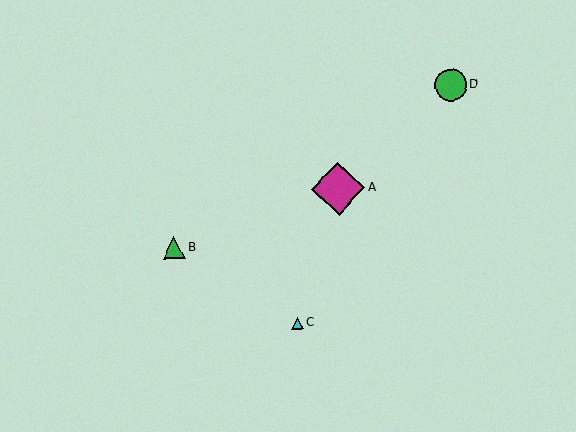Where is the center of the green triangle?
The center of the green triangle is at (174, 248).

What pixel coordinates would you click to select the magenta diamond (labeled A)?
Click at (338, 189) to select the magenta diamond A.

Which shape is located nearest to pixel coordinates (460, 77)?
The green circle (labeled D) at (451, 85) is nearest to that location.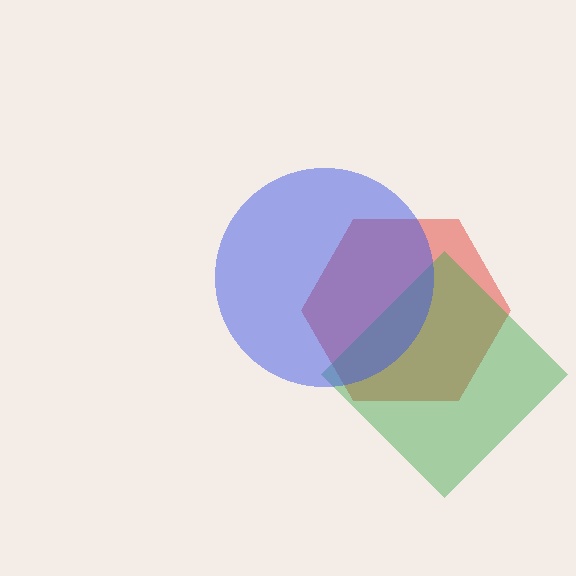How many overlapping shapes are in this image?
There are 3 overlapping shapes in the image.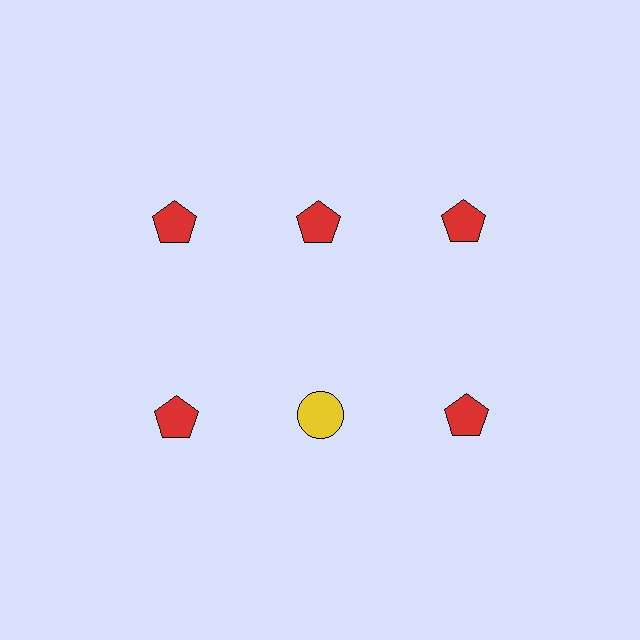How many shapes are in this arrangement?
There are 6 shapes arranged in a grid pattern.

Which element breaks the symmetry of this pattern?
The yellow circle in the second row, second from left column breaks the symmetry. All other shapes are red pentagons.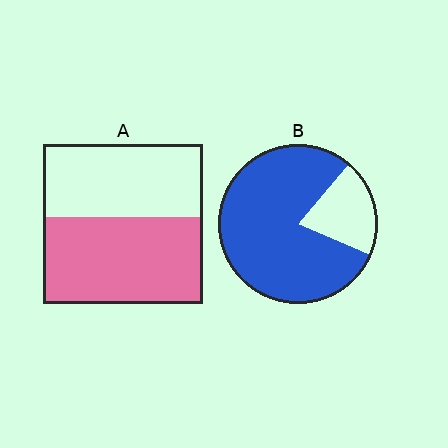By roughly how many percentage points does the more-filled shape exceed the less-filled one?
By roughly 25 percentage points (B over A).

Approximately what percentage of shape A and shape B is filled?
A is approximately 55% and B is approximately 80%.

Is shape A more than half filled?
Yes.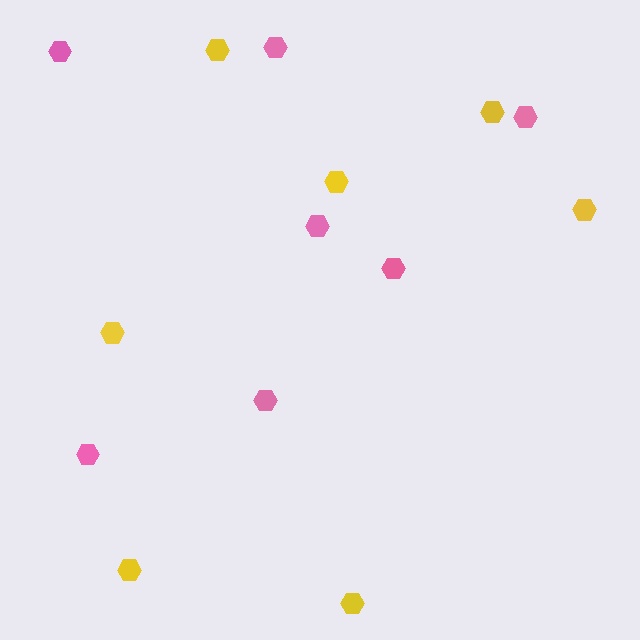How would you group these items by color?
There are 2 groups: one group of yellow hexagons (7) and one group of pink hexagons (7).